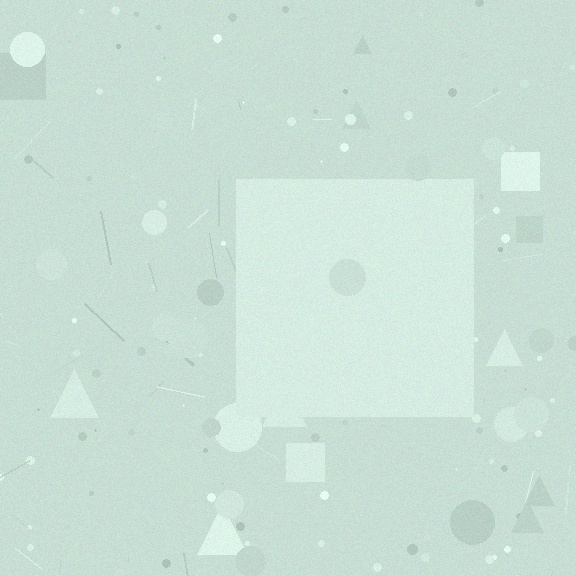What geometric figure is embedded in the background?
A square is embedded in the background.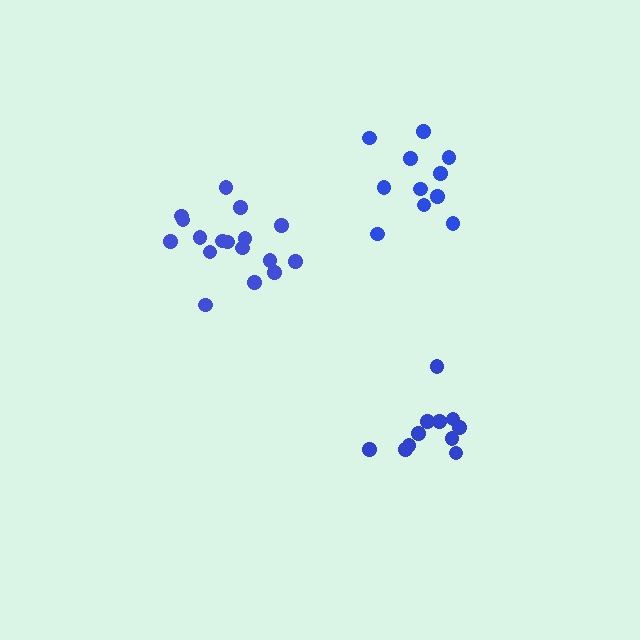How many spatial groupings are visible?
There are 3 spatial groupings.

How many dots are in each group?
Group 1: 17 dots, Group 2: 11 dots, Group 3: 11 dots (39 total).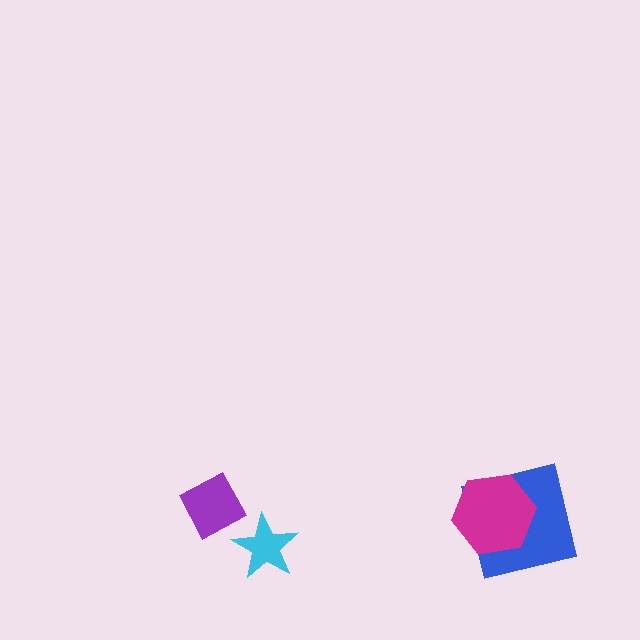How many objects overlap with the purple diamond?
0 objects overlap with the purple diamond.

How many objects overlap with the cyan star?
0 objects overlap with the cyan star.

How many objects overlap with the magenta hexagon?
1 object overlaps with the magenta hexagon.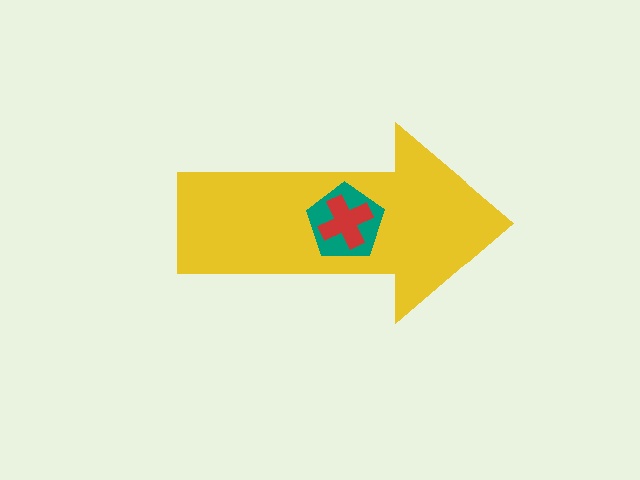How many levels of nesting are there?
3.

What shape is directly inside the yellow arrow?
The teal pentagon.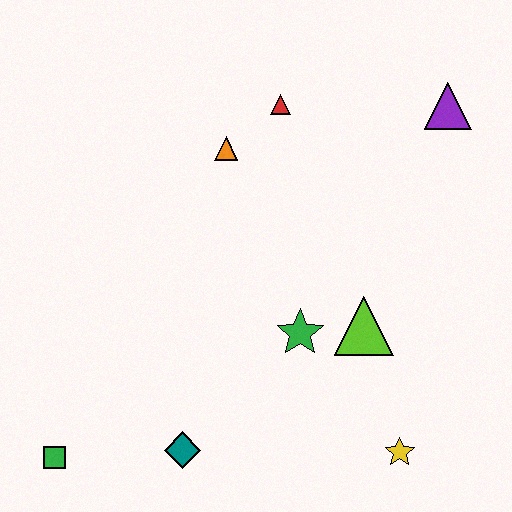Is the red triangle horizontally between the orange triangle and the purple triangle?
Yes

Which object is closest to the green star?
The lime triangle is closest to the green star.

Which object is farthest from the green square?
The purple triangle is farthest from the green square.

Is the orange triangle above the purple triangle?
No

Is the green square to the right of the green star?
No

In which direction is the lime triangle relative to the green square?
The lime triangle is to the right of the green square.